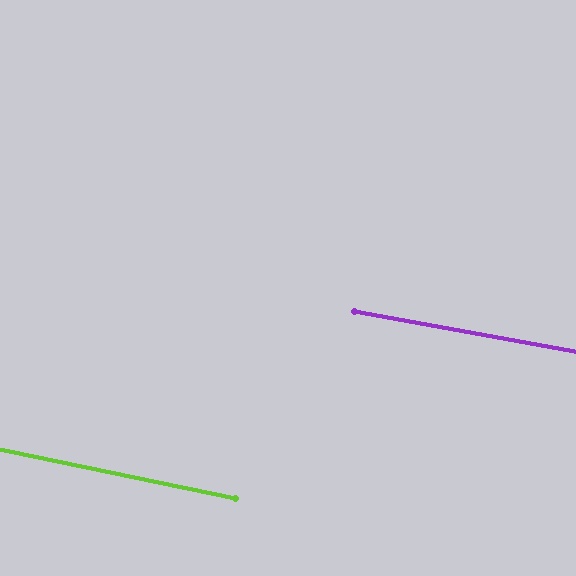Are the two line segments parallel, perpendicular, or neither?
Parallel — their directions differ by only 1.4°.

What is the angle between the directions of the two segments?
Approximately 1 degree.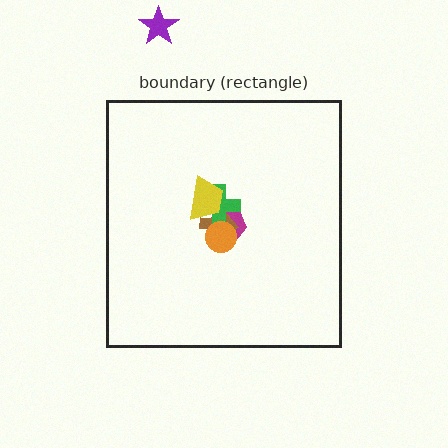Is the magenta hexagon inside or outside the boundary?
Inside.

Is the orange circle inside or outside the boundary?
Inside.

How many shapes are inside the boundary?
5 inside, 1 outside.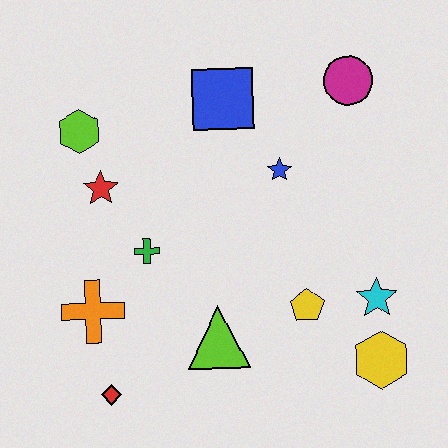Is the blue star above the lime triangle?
Yes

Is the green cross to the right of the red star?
Yes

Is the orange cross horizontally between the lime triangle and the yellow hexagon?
No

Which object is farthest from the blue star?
The red diamond is farthest from the blue star.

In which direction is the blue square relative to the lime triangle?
The blue square is above the lime triangle.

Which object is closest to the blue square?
The blue star is closest to the blue square.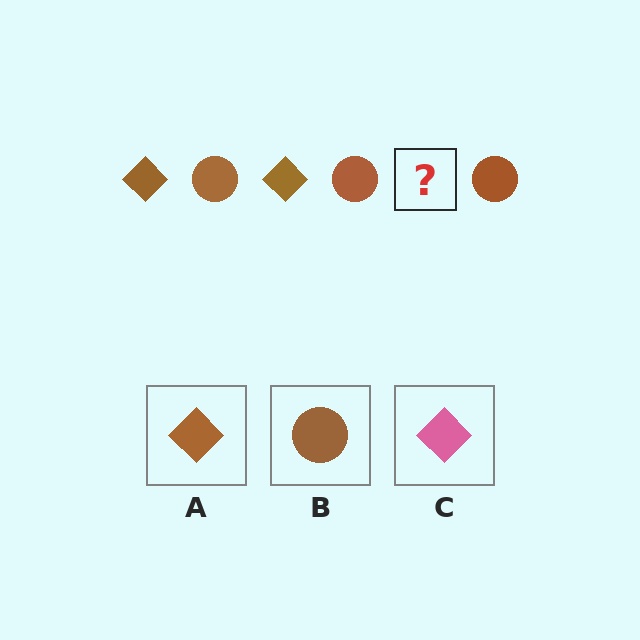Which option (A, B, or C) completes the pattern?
A.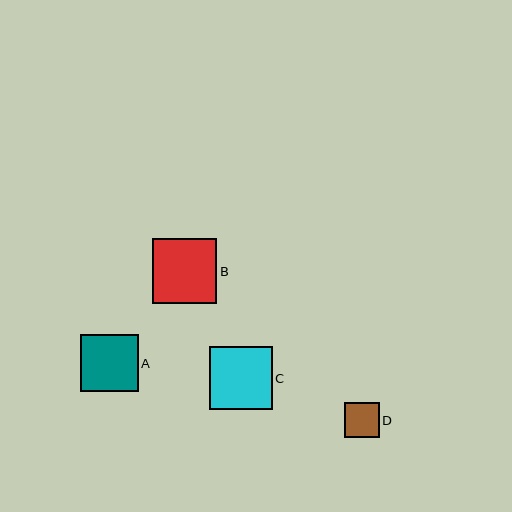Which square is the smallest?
Square D is the smallest with a size of approximately 35 pixels.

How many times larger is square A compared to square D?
Square A is approximately 1.6 times the size of square D.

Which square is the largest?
Square B is the largest with a size of approximately 65 pixels.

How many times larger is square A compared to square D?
Square A is approximately 1.6 times the size of square D.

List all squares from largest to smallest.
From largest to smallest: B, C, A, D.